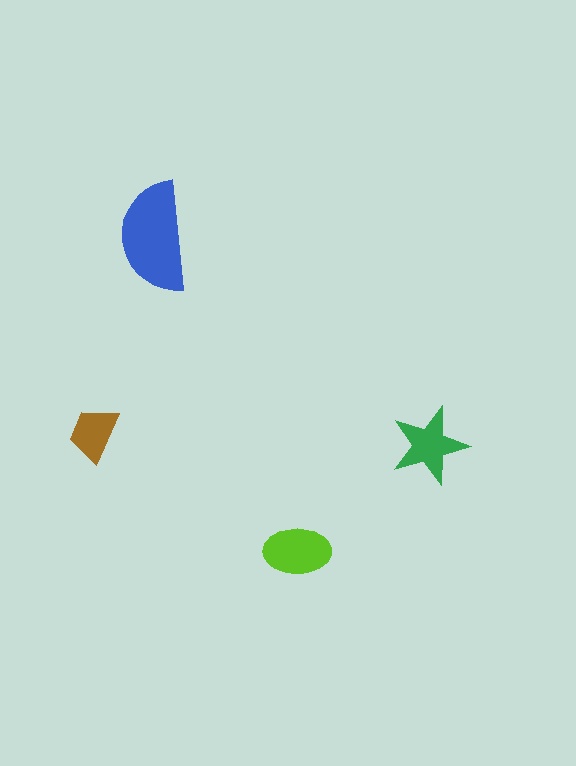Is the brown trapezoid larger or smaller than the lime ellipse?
Smaller.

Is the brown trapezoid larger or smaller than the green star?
Smaller.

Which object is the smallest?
The brown trapezoid.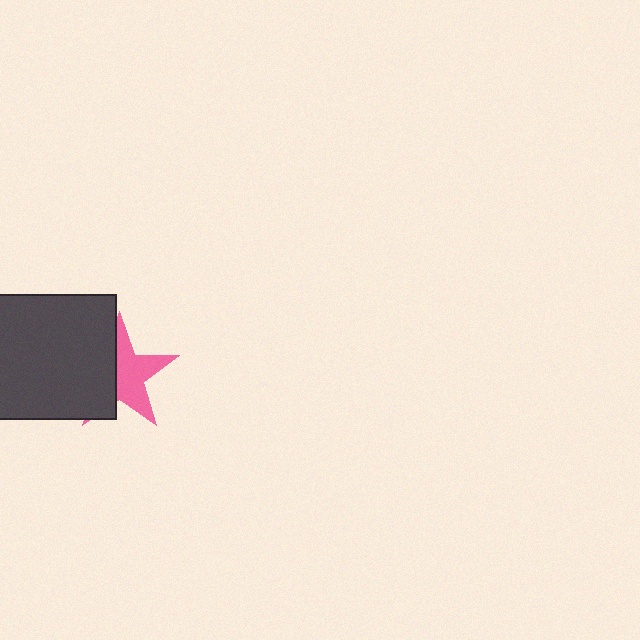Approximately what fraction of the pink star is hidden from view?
Roughly 46% of the pink star is hidden behind the dark gray square.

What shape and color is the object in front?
The object in front is a dark gray square.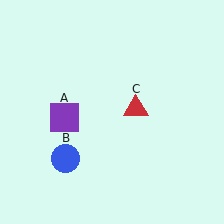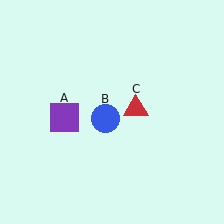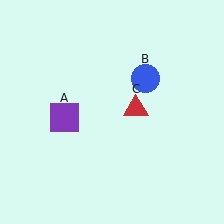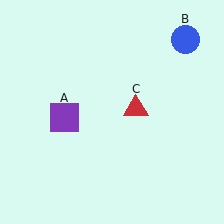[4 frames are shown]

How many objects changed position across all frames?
1 object changed position: blue circle (object B).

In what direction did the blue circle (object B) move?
The blue circle (object B) moved up and to the right.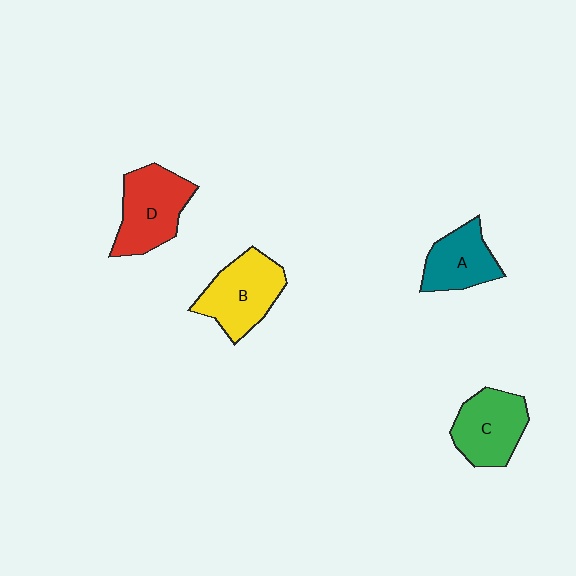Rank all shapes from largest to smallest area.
From largest to smallest: D (red), B (yellow), C (green), A (teal).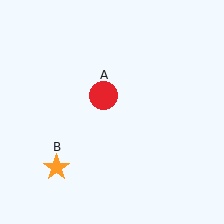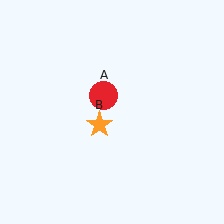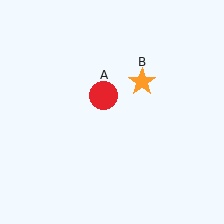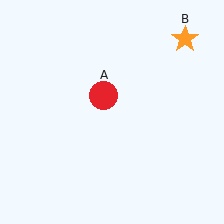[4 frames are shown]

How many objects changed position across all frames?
1 object changed position: orange star (object B).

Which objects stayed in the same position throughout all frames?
Red circle (object A) remained stationary.